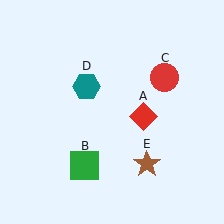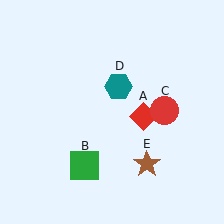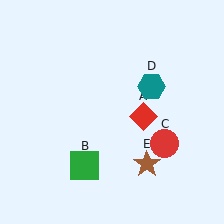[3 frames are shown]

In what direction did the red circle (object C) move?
The red circle (object C) moved down.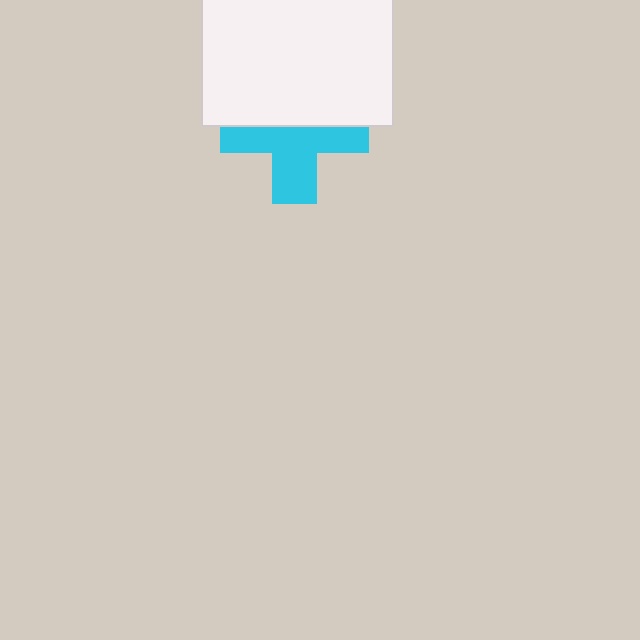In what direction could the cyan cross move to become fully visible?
The cyan cross could move down. That would shift it out from behind the white square entirely.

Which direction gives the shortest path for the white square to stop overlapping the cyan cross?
Moving up gives the shortest separation.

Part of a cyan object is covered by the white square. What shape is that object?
It is a cross.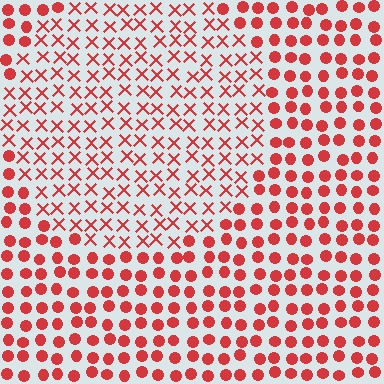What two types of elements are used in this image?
The image uses X marks inside the circle region and circles outside it.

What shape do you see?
I see a circle.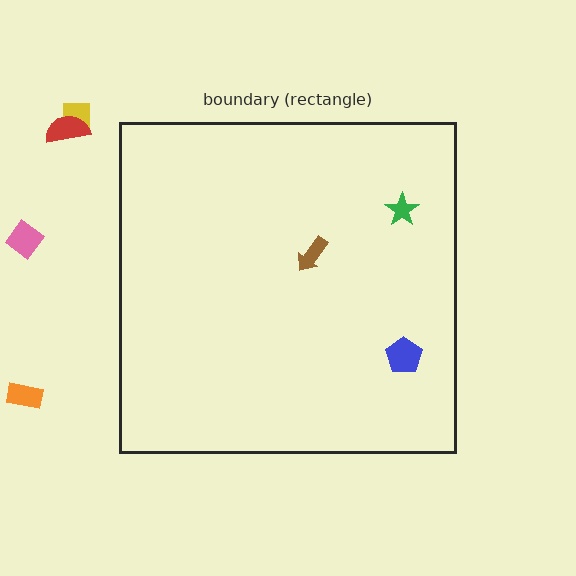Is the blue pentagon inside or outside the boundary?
Inside.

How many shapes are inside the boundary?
3 inside, 4 outside.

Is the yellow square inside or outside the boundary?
Outside.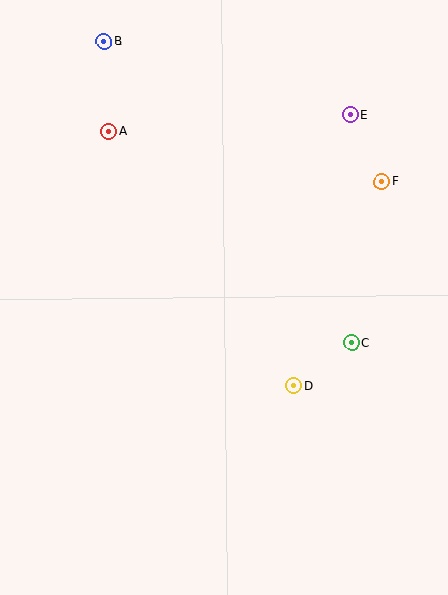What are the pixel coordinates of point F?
Point F is at (381, 182).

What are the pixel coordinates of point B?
Point B is at (104, 42).